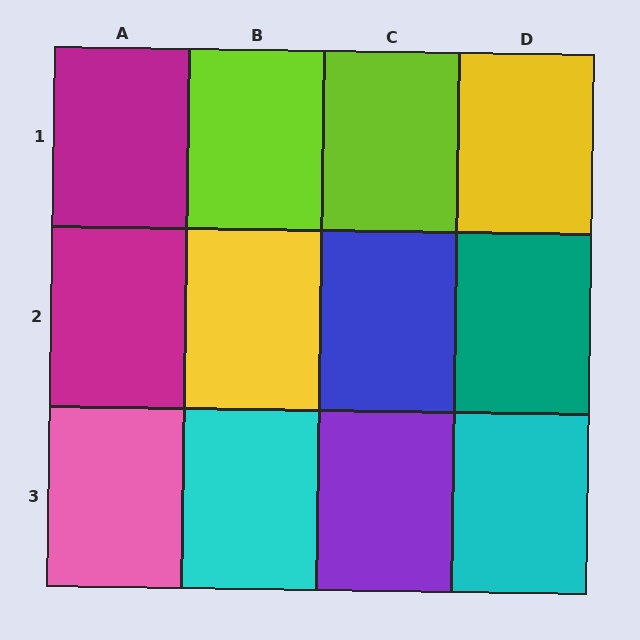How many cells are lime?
2 cells are lime.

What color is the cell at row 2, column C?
Blue.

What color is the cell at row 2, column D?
Teal.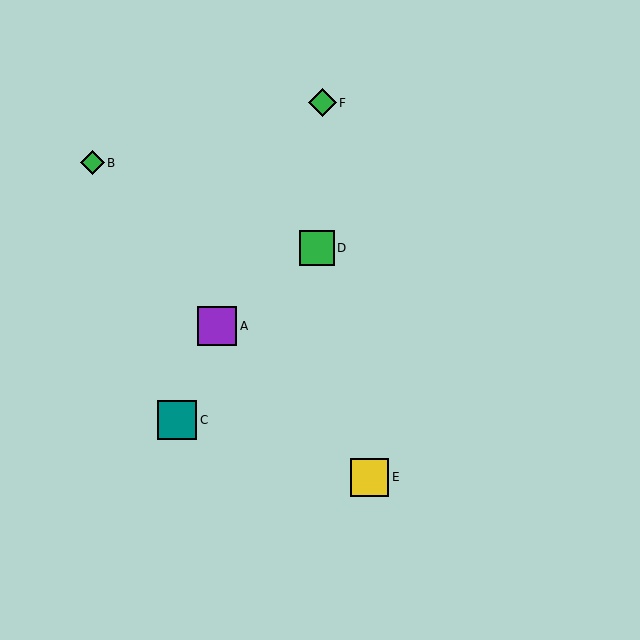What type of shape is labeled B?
Shape B is a green diamond.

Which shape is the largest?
The teal square (labeled C) is the largest.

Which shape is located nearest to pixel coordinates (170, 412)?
The teal square (labeled C) at (177, 420) is nearest to that location.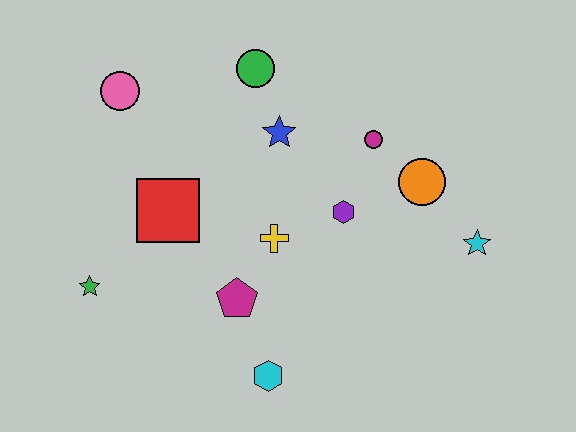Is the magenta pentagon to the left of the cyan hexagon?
Yes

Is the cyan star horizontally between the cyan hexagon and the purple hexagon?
No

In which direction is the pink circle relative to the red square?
The pink circle is above the red square.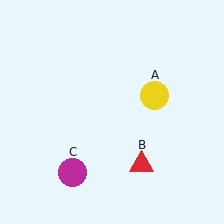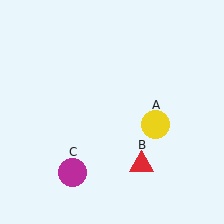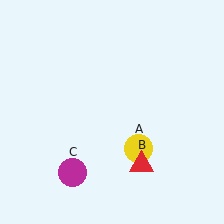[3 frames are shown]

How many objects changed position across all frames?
1 object changed position: yellow circle (object A).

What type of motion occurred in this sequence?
The yellow circle (object A) rotated clockwise around the center of the scene.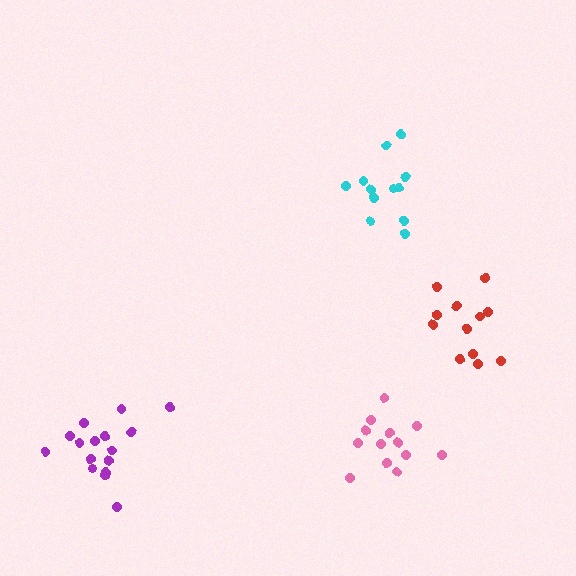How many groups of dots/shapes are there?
There are 4 groups.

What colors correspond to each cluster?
The clusters are colored: cyan, red, purple, pink.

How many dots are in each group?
Group 1: 12 dots, Group 2: 12 dots, Group 3: 16 dots, Group 4: 13 dots (53 total).